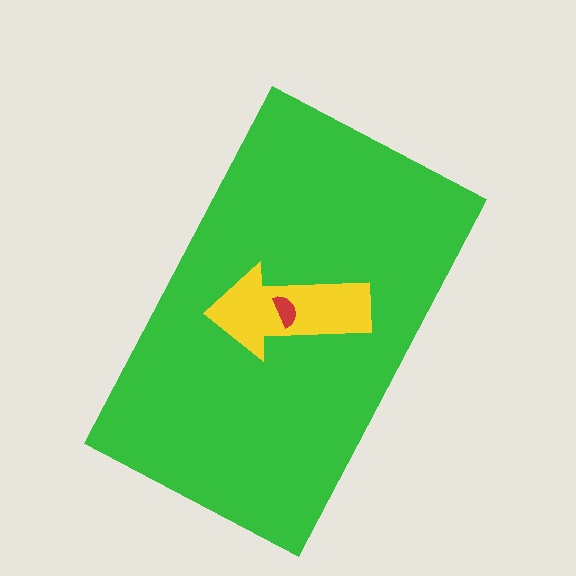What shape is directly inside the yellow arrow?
The red semicircle.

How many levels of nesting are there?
3.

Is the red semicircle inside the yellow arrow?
Yes.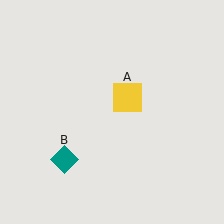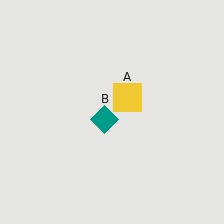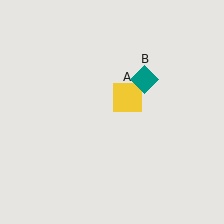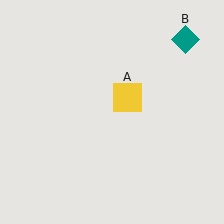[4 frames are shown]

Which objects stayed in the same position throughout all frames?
Yellow square (object A) remained stationary.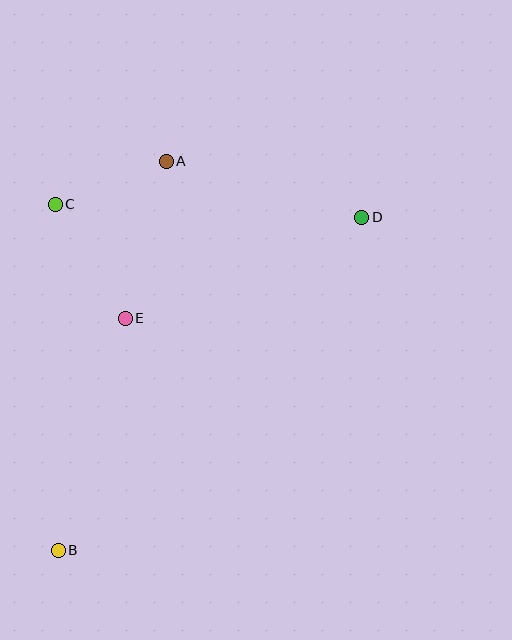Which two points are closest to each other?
Points A and C are closest to each other.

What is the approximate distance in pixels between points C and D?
The distance between C and D is approximately 307 pixels.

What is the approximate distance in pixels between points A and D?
The distance between A and D is approximately 204 pixels.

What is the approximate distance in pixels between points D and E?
The distance between D and E is approximately 258 pixels.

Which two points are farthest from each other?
Points B and D are farthest from each other.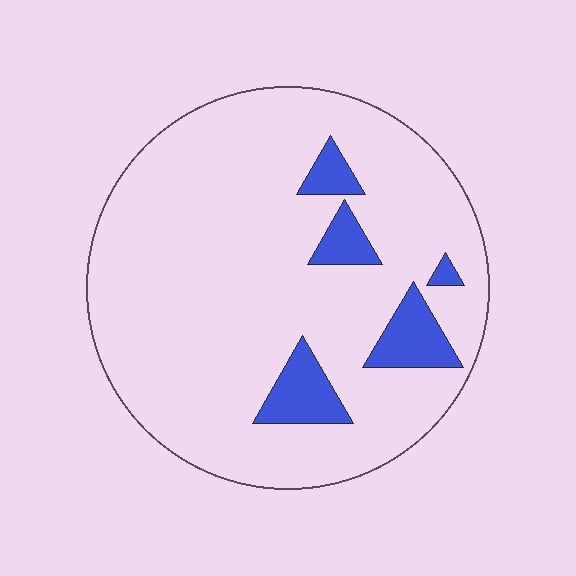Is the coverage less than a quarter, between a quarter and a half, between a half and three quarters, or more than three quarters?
Less than a quarter.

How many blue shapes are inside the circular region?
5.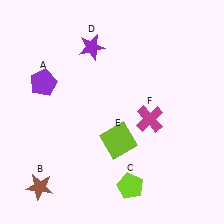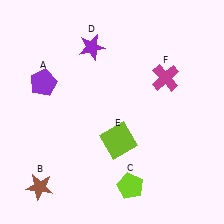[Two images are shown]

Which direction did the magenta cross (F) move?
The magenta cross (F) moved up.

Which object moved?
The magenta cross (F) moved up.